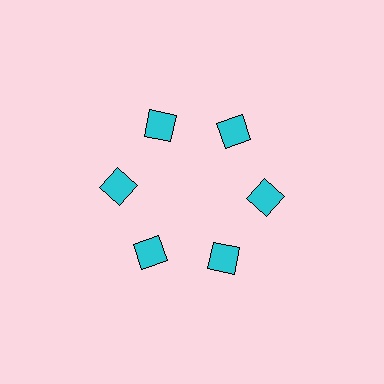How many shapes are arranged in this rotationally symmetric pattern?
There are 6 shapes, arranged in 6 groups of 1.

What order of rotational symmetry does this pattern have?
This pattern has 6-fold rotational symmetry.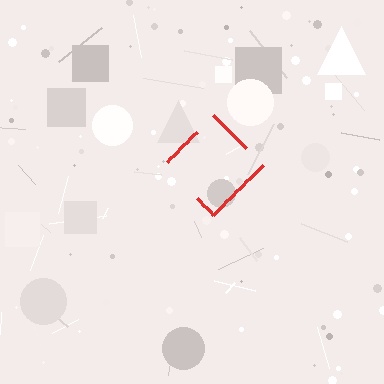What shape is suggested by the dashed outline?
The dashed outline suggests a diamond.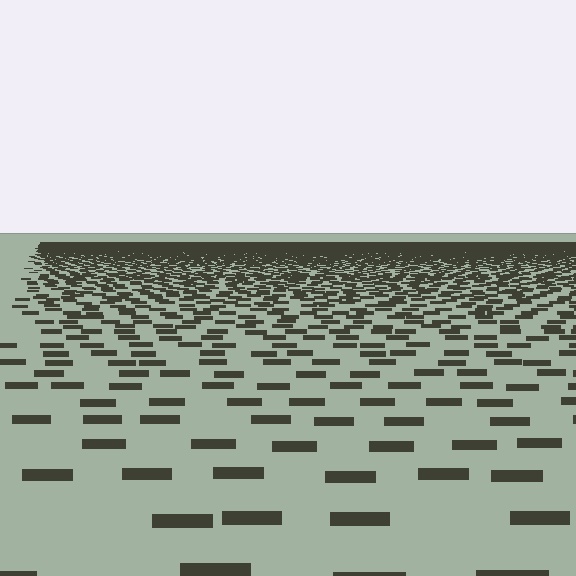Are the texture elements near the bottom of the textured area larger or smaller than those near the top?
Larger. Near the bottom, elements are closer to the viewer and appear at a bigger on-screen size.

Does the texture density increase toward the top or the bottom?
Density increases toward the top.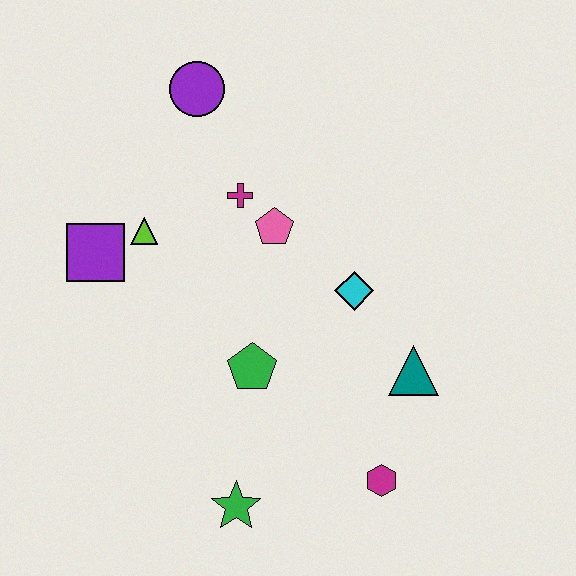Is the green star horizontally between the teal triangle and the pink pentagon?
No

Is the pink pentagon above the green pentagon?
Yes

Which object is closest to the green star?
The green pentagon is closest to the green star.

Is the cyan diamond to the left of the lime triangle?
No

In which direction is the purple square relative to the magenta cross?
The purple square is to the left of the magenta cross.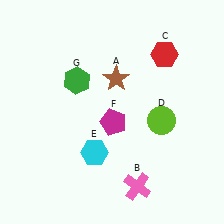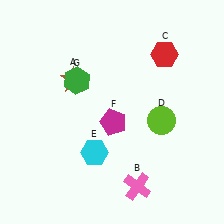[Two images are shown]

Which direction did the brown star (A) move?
The brown star (A) moved left.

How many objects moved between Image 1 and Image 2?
1 object moved between the two images.